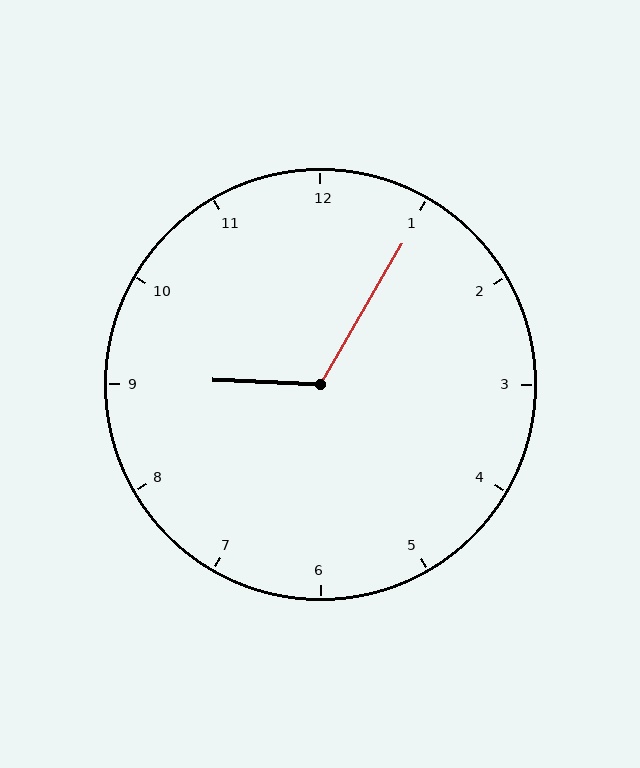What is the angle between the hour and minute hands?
Approximately 118 degrees.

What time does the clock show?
9:05.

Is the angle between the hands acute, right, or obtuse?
It is obtuse.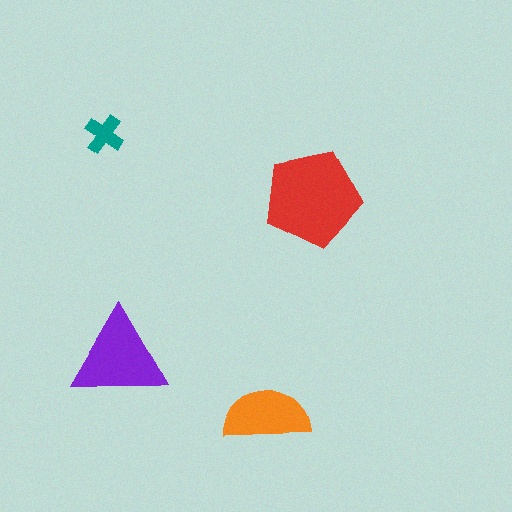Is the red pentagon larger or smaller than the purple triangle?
Larger.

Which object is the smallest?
The teal cross.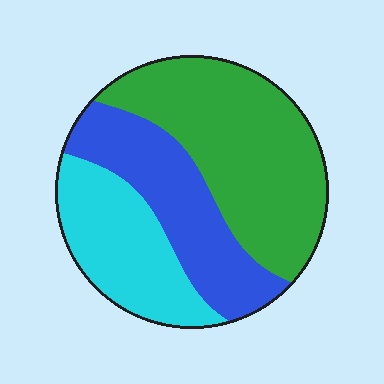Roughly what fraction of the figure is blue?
Blue covers 29% of the figure.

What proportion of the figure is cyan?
Cyan takes up about one quarter (1/4) of the figure.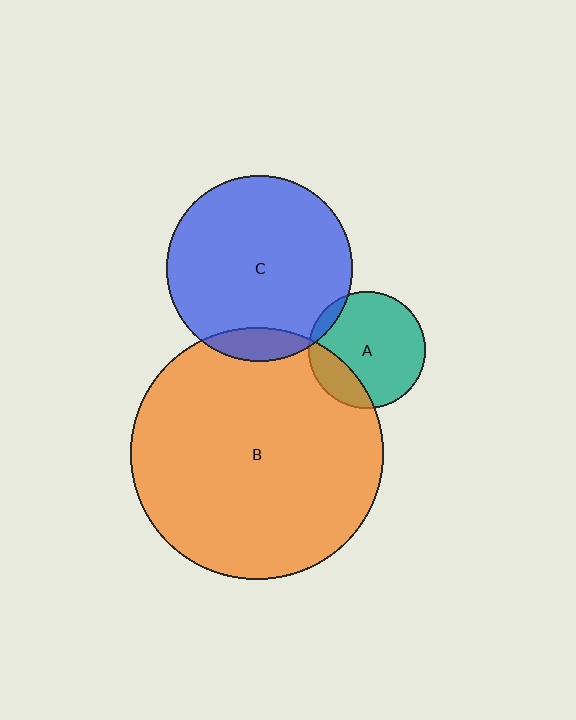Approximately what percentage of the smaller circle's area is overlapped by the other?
Approximately 5%.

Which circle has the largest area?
Circle B (orange).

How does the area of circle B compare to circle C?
Approximately 1.8 times.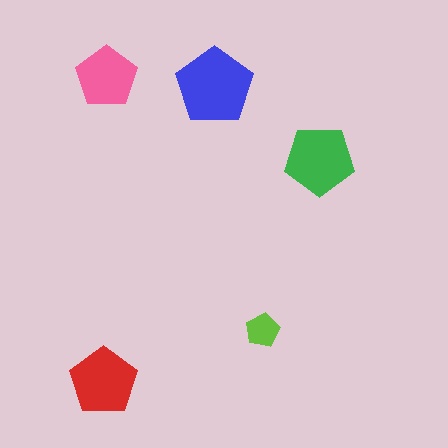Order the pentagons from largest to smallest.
the blue one, the green one, the red one, the pink one, the lime one.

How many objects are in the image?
There are 5 objects in the image.